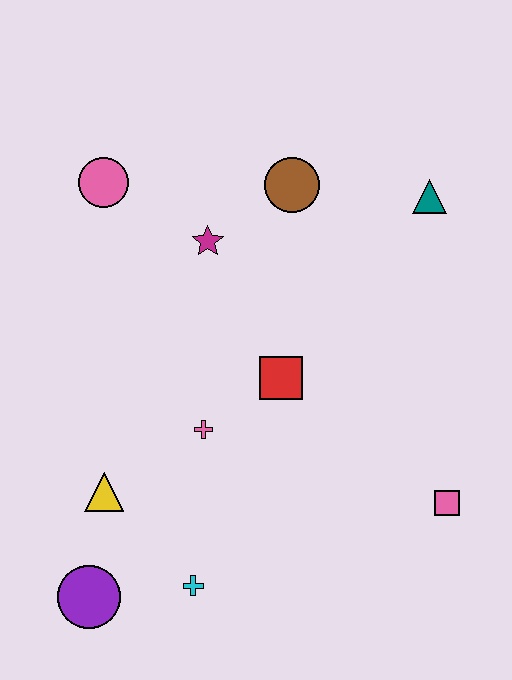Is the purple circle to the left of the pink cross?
Yes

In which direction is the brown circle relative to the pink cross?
The brown circle is above the pink cross.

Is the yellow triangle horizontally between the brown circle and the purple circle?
Yes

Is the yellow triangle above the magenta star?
No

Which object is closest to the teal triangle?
The brown circle is closest to the teal triangle.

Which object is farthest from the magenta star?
The purple circle is farthest from the magenta star.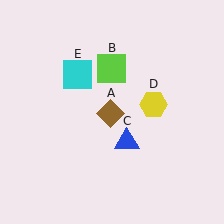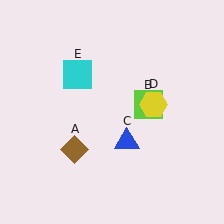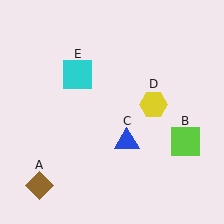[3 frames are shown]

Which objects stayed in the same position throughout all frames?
Blue triangle (object C) and yellow hexagon (object D) and cyan square (object E) remained stationary.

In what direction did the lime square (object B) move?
The lime square (object B) moved down and to the right.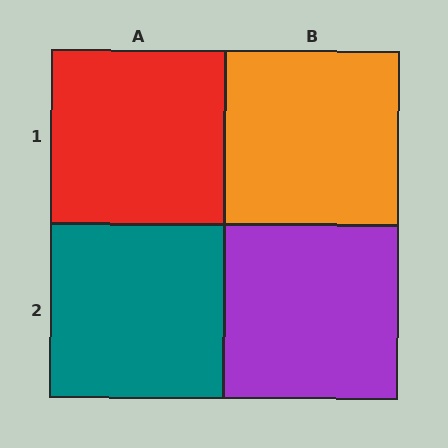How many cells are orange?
1 cell is orange.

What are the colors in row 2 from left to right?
Teal, purple.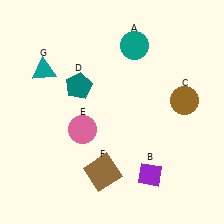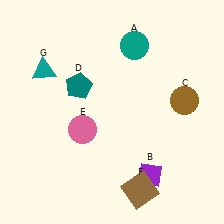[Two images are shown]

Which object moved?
The brown square (F) moved right.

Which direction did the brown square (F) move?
The brown square (F) moved right.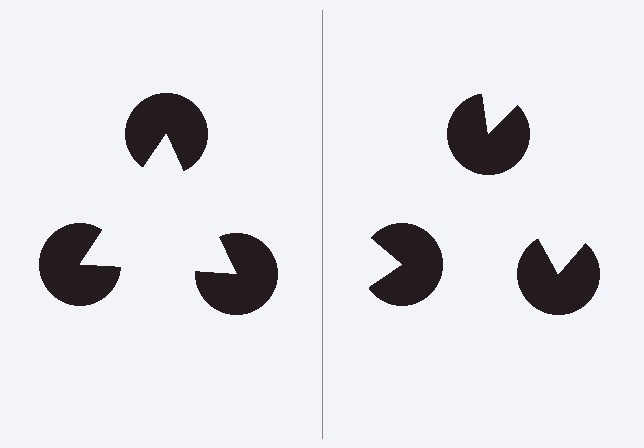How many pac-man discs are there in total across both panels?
6 — 3 on each side.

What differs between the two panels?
The pac-man discs are positioned identically on both sides; only the wedge orientations differ. On the left they align to a triangle; on the right they are misaligned.